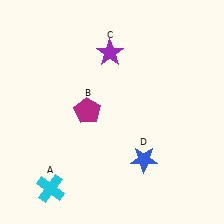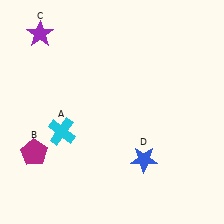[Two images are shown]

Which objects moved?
The objects that moved are: the cyan cross (A), the magenta pentagon (B), the purple star (C).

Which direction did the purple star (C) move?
The purple star (C) moved left.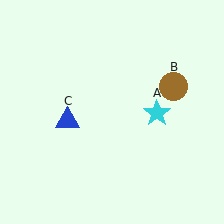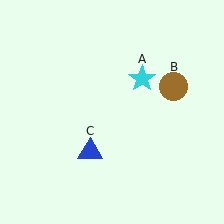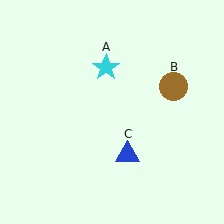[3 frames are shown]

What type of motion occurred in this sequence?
The cyan star (object A), blue triangle (object C) rotated counterclockwise around the center of the scene.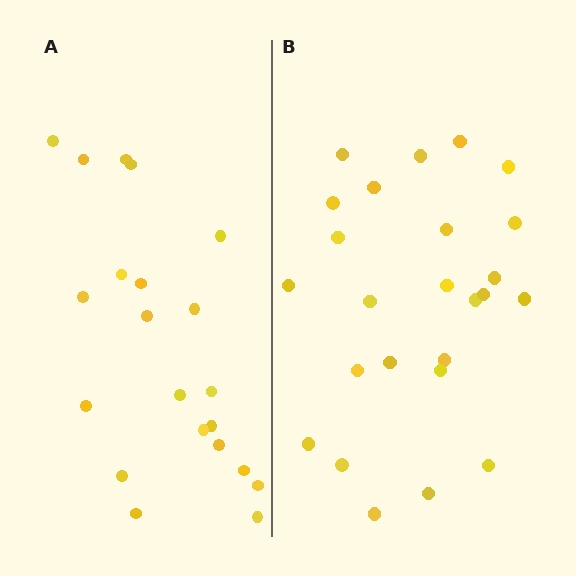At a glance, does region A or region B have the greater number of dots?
Region B (the right region) has more dots.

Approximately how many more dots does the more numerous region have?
Region B has about 4 more dots than region A.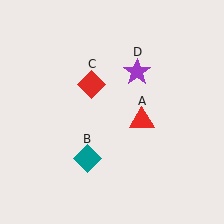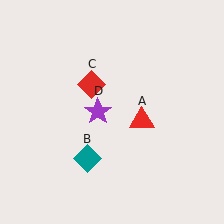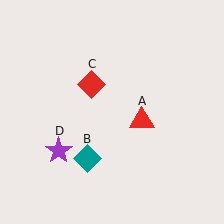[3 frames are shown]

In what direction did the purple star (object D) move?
The purple star (object D) moved down and to the left.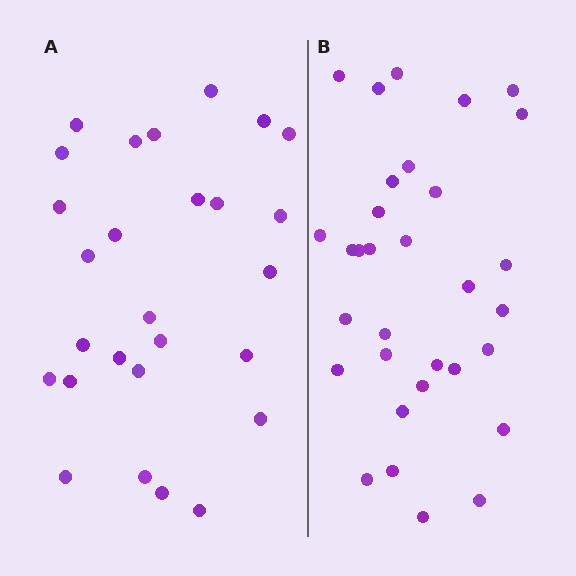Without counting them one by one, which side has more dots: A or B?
Region B (the right region) has more dots.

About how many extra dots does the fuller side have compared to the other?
Region B has about 5 more dots than region A.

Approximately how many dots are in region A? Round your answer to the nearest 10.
About 30 dots. (The exact count is 27, which rounds to 30.)